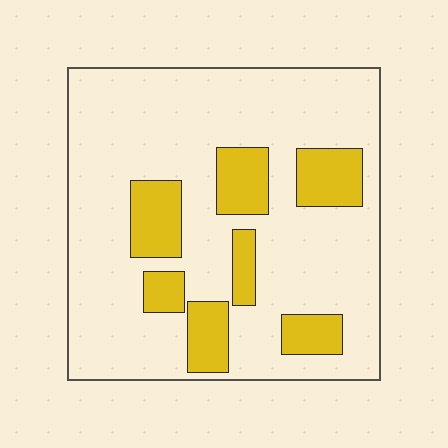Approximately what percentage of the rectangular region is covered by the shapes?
Approximately 20%.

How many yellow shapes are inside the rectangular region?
7.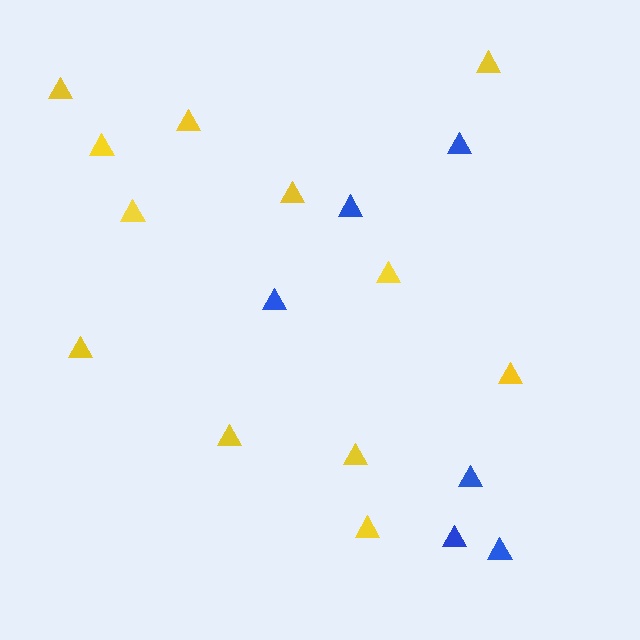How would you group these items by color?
There are 2 groups: one group of yellow triangles (12) and one group of blue triangles (6).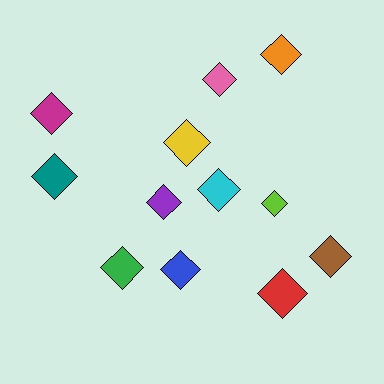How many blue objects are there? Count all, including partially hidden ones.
There is 1 blue object.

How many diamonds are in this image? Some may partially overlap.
There are 12 diamonds.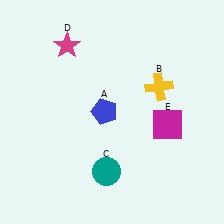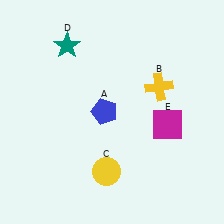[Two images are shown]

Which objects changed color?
C changed from teal to yellow. D changed from magenta to teal.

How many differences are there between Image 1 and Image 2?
There are 2 differences between the two images.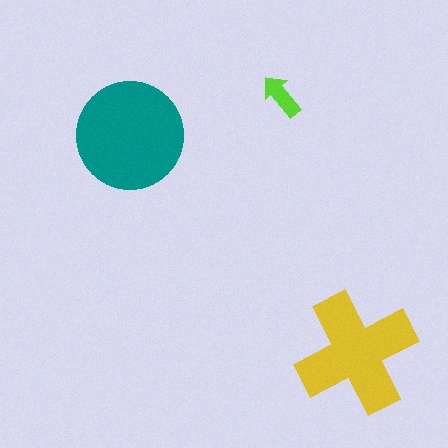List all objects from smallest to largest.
The lime arrow, the yellow cross, the teal circle.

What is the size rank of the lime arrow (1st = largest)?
3rd.